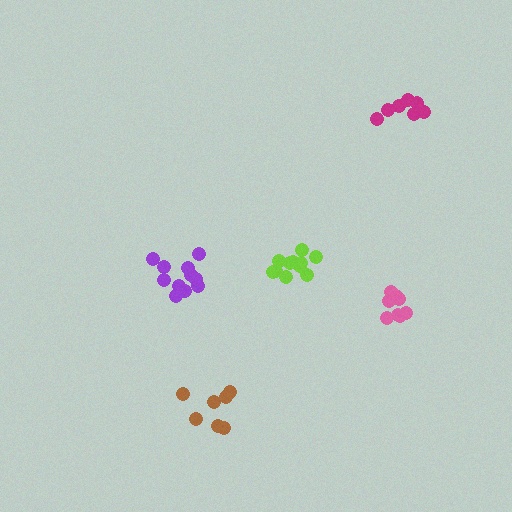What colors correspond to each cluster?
The clusters are colored: purple, lime, magenta, pink, brown.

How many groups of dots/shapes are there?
There are 5 groups.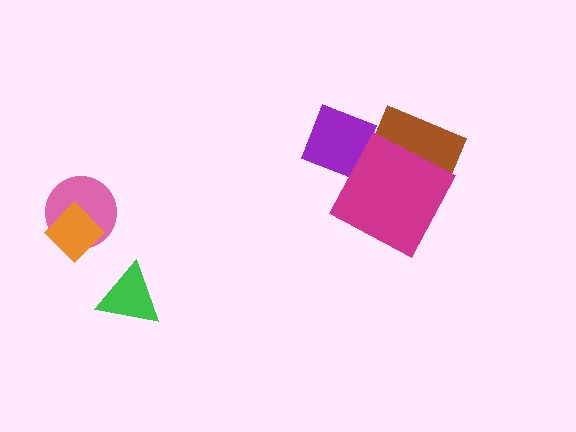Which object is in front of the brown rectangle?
The magenta square is in front of the brown rectangle.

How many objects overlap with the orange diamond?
1 object overlaps with the orange diamond.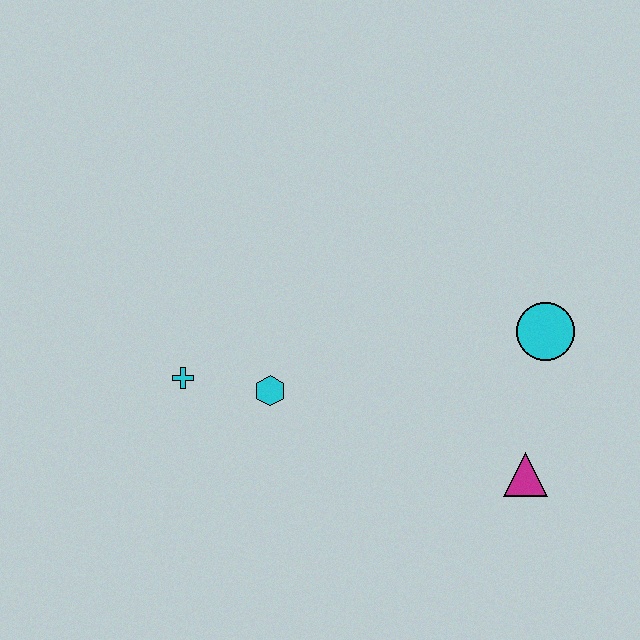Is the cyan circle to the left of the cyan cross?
No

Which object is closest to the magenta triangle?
The cyan circle is closest to the magenta triangle.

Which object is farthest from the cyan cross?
The cyan circle is farthest from the cyan cross.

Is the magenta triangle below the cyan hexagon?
Yes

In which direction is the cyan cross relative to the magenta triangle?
The cyan cross is to the left of the magenta triangle.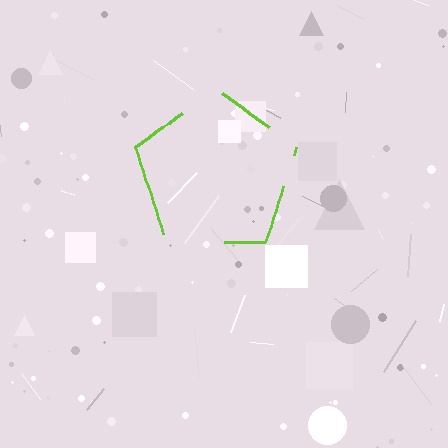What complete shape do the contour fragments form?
The contour fragments form a pentagon.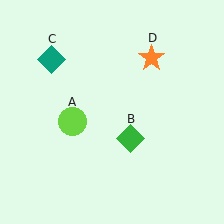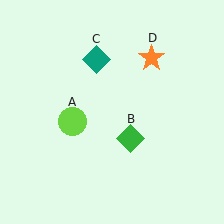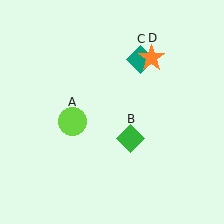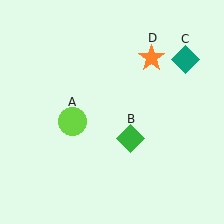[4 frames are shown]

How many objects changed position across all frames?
1 object changed position: teal diamond (object C).